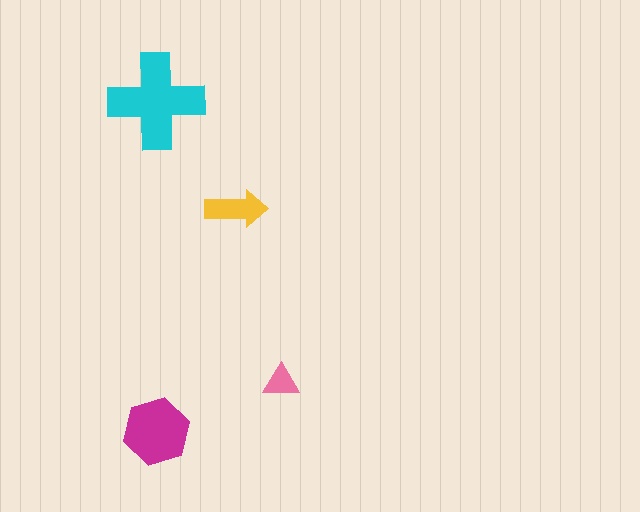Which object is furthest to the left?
The cyan cross is leftmost.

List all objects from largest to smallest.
The cyan cross, the magenta hexagon, the yellow arrow, the pink triangle.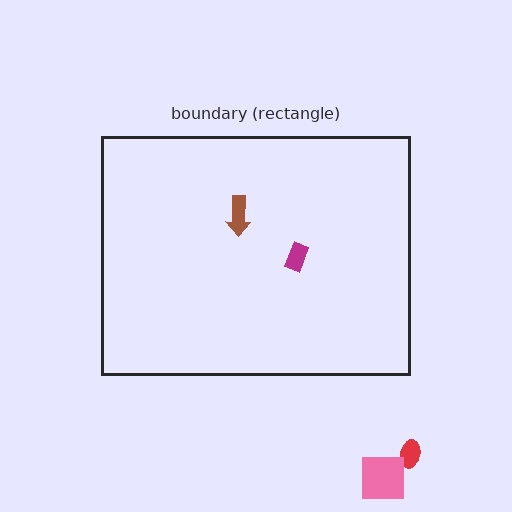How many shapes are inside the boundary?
2 inside, 2 outside.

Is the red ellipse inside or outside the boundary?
Outside.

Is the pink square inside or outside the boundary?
Outside.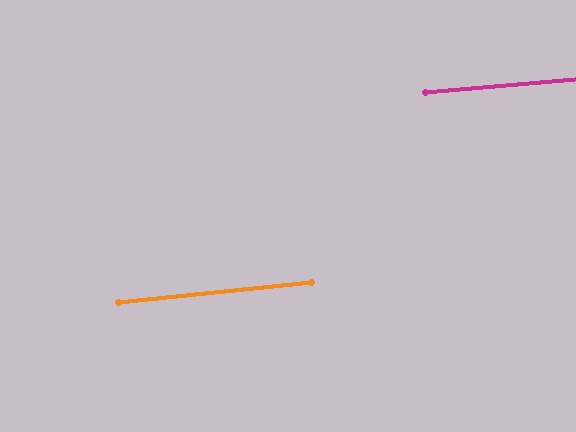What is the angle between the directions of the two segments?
Approximately 1 degree.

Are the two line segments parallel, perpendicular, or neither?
Parallel — their directions differ by only 1.3°.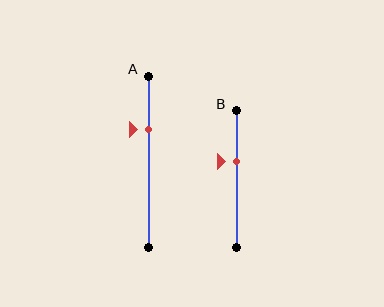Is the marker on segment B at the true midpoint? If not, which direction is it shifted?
No, the marker on segment B is shifted upward by about 12% of the segment length.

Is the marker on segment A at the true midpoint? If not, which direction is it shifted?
No, the marker on segment A is shifted upward by about 19% of the segment length.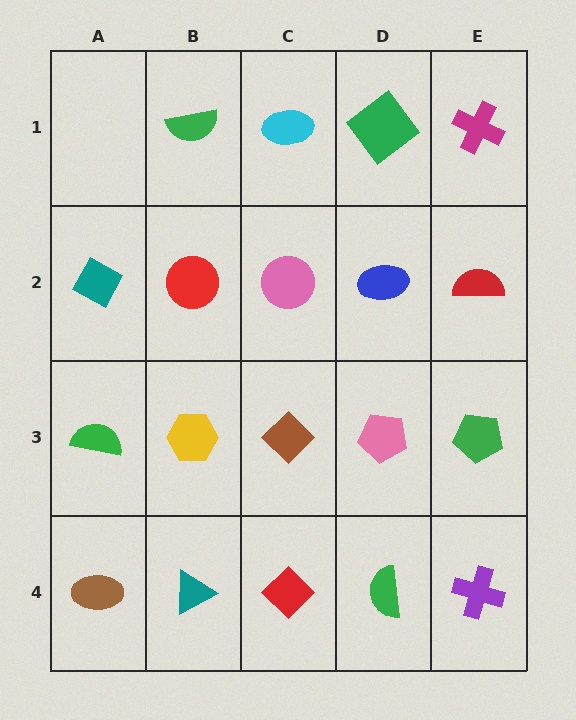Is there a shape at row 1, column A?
No, that cell is empty.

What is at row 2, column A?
A teal diamond.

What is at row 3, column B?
A yellow hexagon.